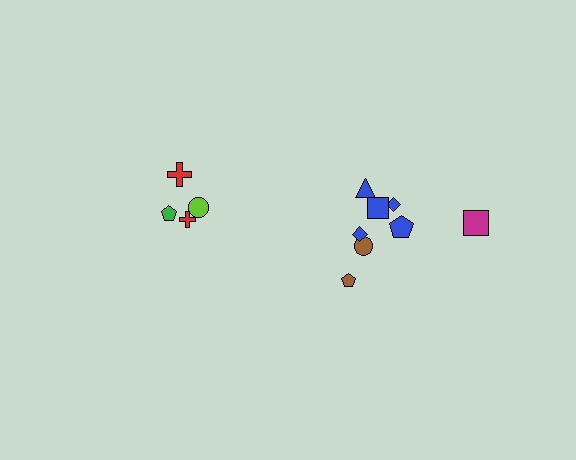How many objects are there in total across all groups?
There are 12 objects.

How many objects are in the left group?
There are 4 objects.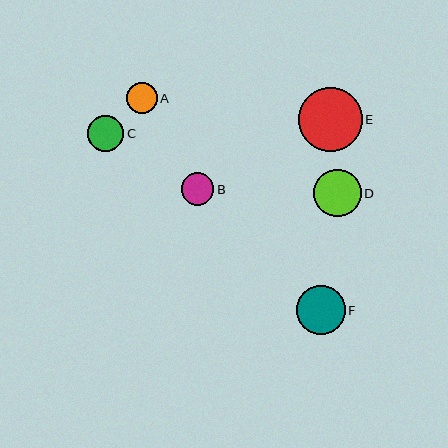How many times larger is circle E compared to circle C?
Circle E is approximately 1.8 times the size of circle C.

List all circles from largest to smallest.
From largest to smallest: E, F, D, C, B, A.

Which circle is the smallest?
Circle A is the smallest with a size of approximately 31 pixels.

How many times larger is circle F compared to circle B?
Circle F is approximately 1.5 times the size of circle B.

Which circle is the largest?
Circle E is the largest with a size of approximately 64 pixels.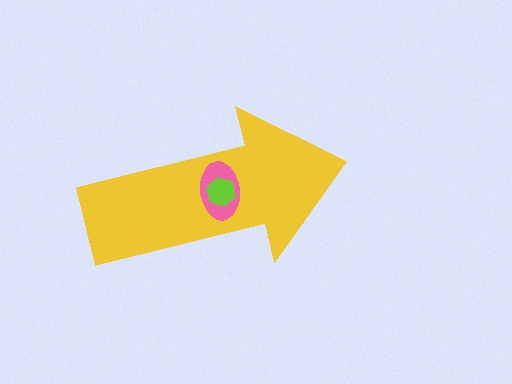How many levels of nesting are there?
3.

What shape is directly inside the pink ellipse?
The lime hexagon.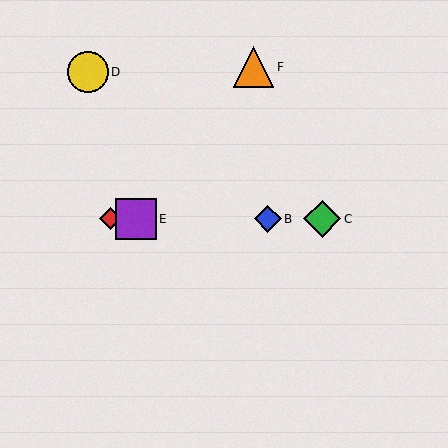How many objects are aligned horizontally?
4 objects (A, B, C, E) are aligned horizontally.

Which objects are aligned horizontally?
Objects A, B, C, E are aligned horizontally.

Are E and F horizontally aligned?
No, E is at y≈219 and F is at y≈67.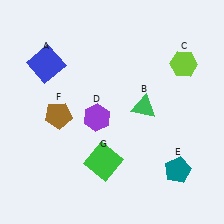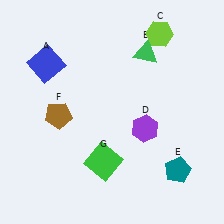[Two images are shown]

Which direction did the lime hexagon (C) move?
The lime hexagon (C) moved up.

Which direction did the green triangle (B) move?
The green triangle (B) moved up.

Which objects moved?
The objects that moved are: the green triangle (B), the lime hexagon (C), the purple hexagon (D).